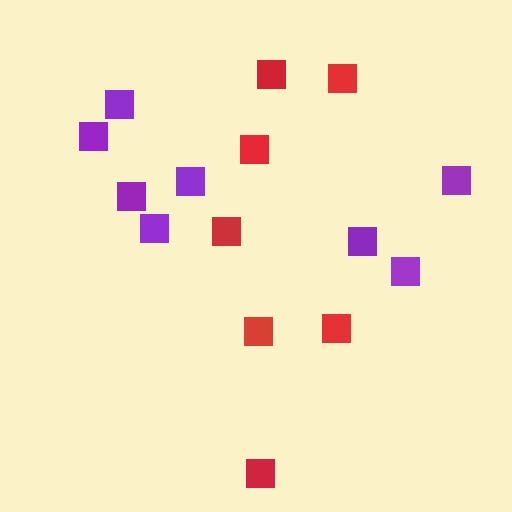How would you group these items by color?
There are 2 groups: one group of red squares (7) and one group of purple squares (8).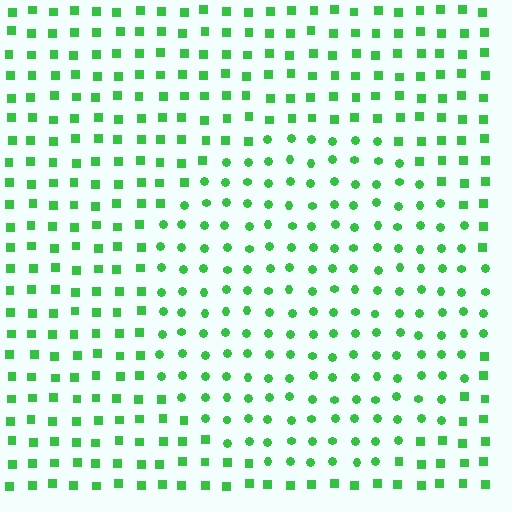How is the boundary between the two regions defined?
The boundary is defined by a change in element shape: circles inside vs. squares outside. All elements share the same color and spacing.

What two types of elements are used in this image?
The image uses circles inside the circle region and squares outside it.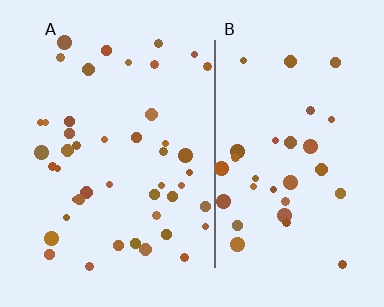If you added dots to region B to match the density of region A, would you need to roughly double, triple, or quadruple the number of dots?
Approximately double.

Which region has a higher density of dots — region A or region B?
A (the left).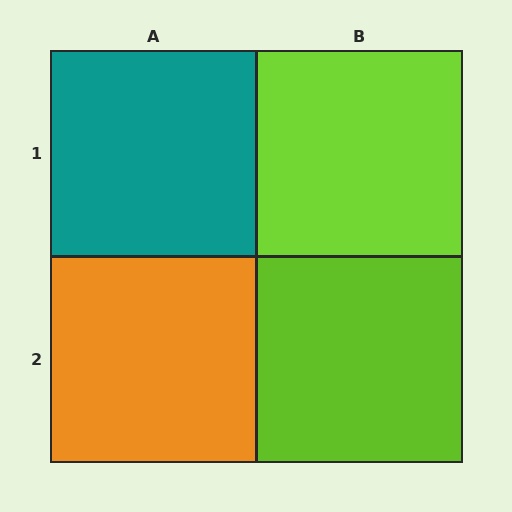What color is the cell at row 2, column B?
Lime.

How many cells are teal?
1 cell is teal.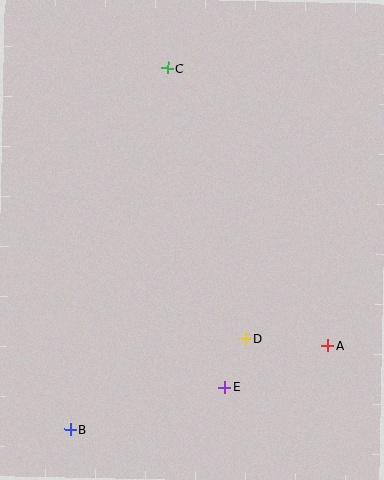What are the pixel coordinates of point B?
Point B is at (70, 429).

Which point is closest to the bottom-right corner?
Point A is closest to the bottom-right corner.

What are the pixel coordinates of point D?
Point D is at (245, 339).